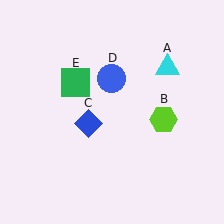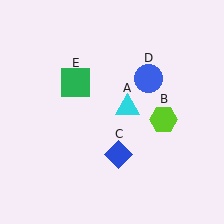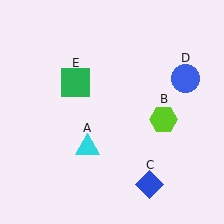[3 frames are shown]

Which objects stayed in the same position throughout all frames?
Lime hexagon (object B) and green square (object E) remained stationary.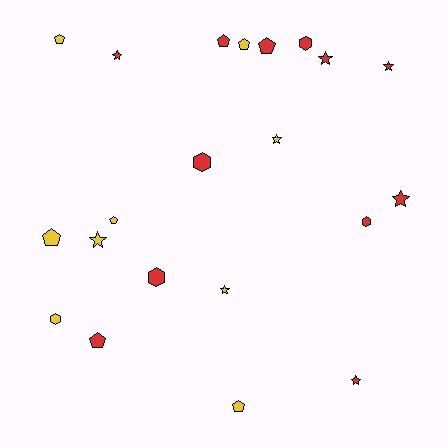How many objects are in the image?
There are 21 objects.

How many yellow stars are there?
There are 3 yellow stars.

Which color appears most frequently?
Red, with 12 objects.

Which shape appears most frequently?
Star, with 8 objects.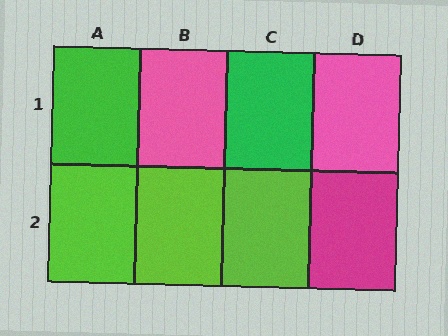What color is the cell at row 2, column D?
Magenta.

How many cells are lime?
3 cells are lime.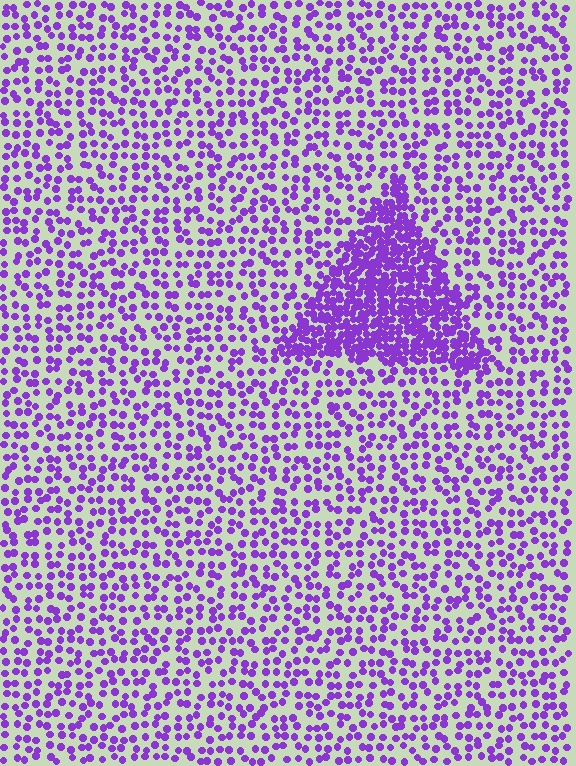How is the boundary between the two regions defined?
The boundary is defined by a change in element density (approximately 2.7x ratio). All elements are the same color, size, and shape.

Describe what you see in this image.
The image contains small purple elements arranged at two different densities. A triangle-shaped region is visible where the elements are more densely packed than the surrounding area.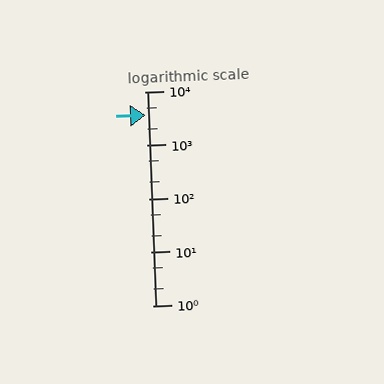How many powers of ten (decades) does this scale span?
The scale spans 4 decades, from 1 to 10000.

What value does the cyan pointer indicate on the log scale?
The pointer indicates approximately 3600.